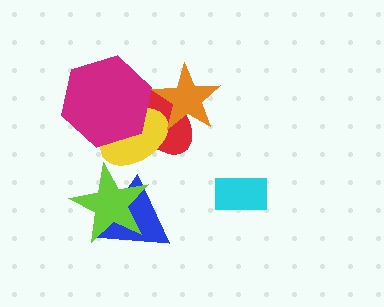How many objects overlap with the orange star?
2 objects overlap with the orange star.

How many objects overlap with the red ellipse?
3 objects overlap with the red ellipse.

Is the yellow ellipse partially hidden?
Yes, it is partially covered by another shape.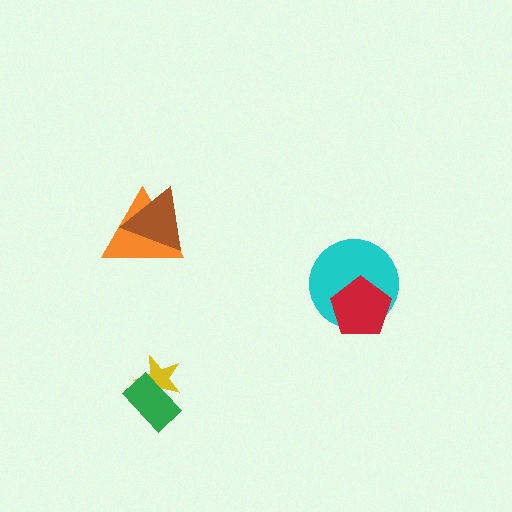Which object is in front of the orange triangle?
The brown triangle is in front of the orange triangle.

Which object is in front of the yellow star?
The green rectangle is in front of the yellow star.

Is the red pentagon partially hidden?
No, no other shape covers it.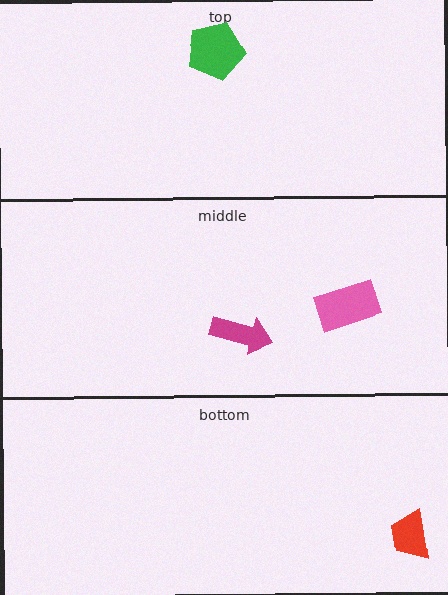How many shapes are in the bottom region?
1.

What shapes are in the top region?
The green pentagon.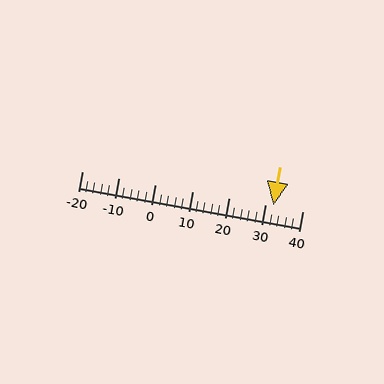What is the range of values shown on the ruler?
The ruler shows values from -20 to 40.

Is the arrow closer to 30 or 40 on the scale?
The arrow is closer to 30.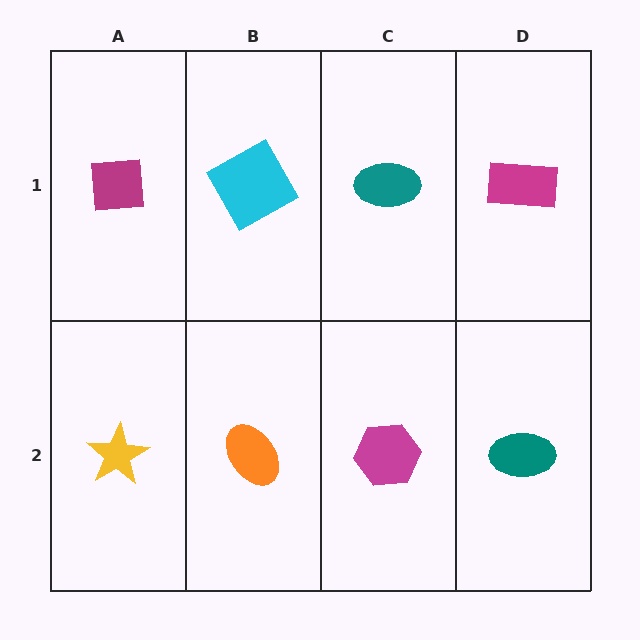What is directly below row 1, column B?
An orange ellipse.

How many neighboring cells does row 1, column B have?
3.